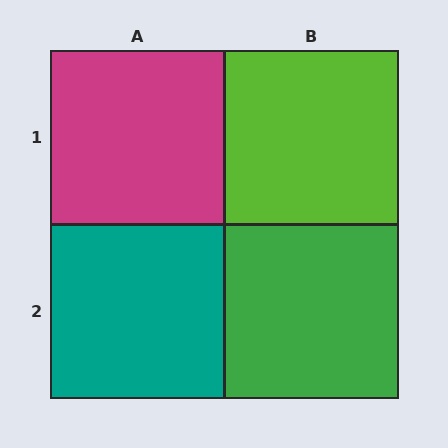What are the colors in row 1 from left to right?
Magenta, lime.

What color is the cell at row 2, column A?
Teal.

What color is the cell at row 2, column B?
Green.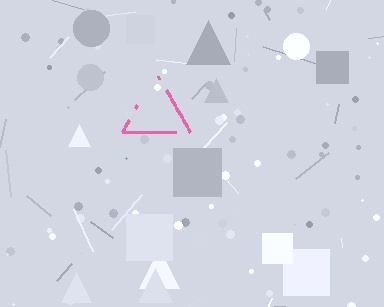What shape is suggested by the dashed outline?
The dashed outline suggests a triangle.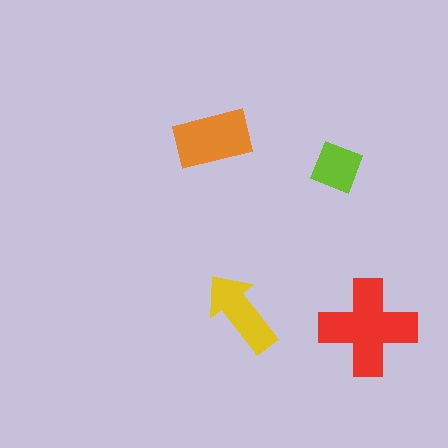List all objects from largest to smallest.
The red cross, the orange rectangle, the yellow arrow, the lime diamond.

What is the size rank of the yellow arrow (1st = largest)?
3rd.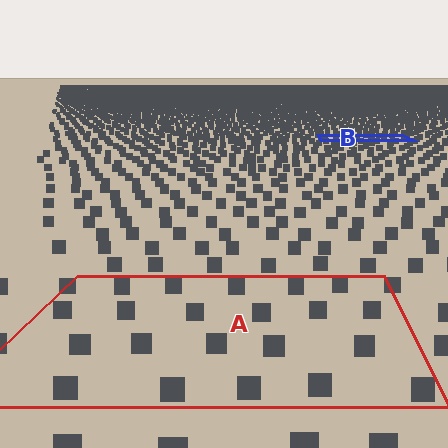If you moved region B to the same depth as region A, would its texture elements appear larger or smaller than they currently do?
They would appear larger. At a closer depth, the same texture elements are projected at a bigger on-screen size.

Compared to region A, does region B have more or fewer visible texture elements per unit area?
Region B has more texture elements per unit area — they are packed more densely because it is farther away.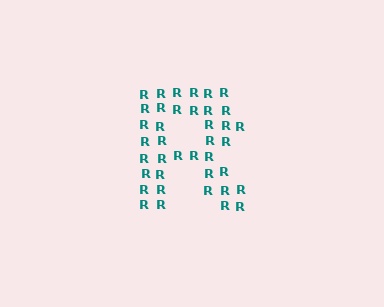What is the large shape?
The large shape is the letter R.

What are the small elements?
The small elements are letter R's.